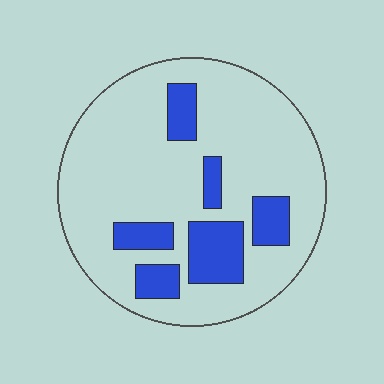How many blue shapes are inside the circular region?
6.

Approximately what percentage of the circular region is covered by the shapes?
Approximately 20%.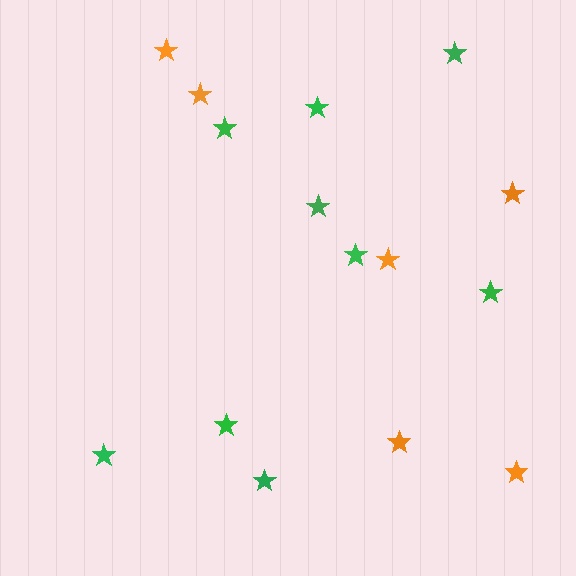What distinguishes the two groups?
There are 2 groups: one group of green stars (9) and one group of orange stars (6).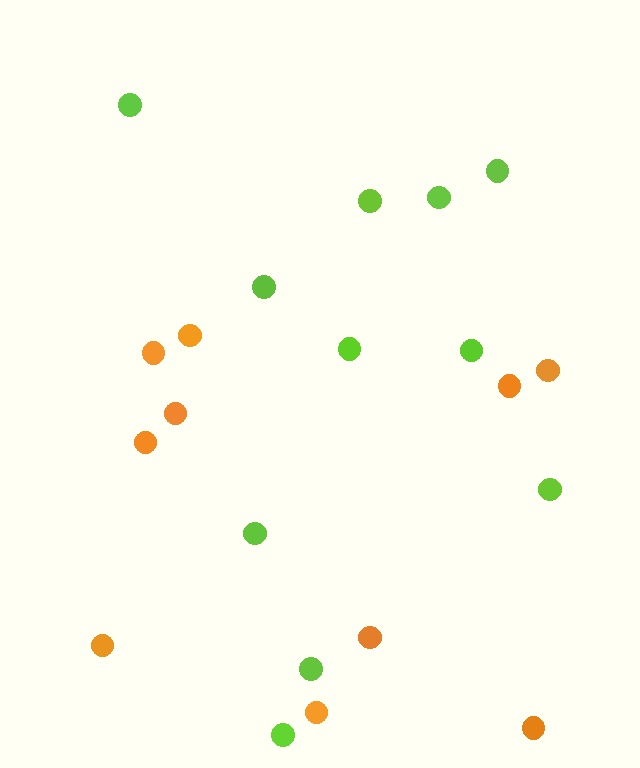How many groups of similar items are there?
There are 2 groups: one group of lime circles (11) and one group of orange circles (10).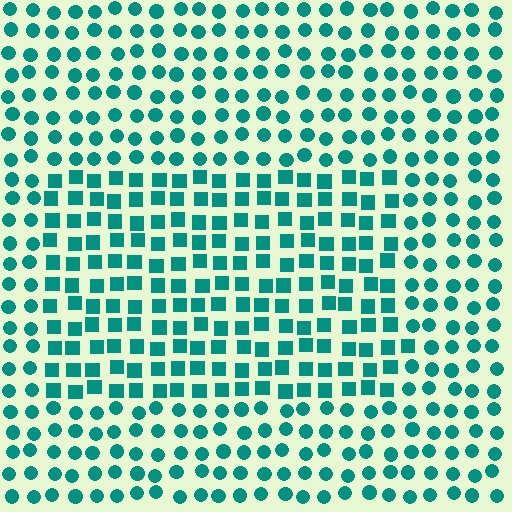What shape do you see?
I see a rectangle.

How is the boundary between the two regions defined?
The boundary is defined by a change in element shape: squares inside vs. circles outside. All elements share the same color and spacing.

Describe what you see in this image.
The image is filled with small teal elements arranged in a uniform grid. A rectangle-shaped region contains squares, while the surrounding area contains circles. The boundary is defined purely by the change in element shape.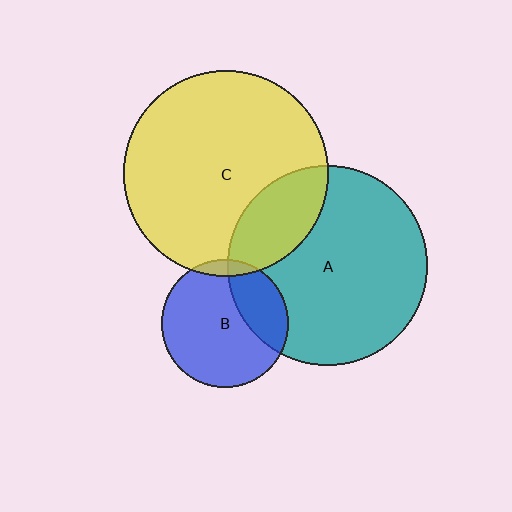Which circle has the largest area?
Circle C (yellow).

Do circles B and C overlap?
Yes.